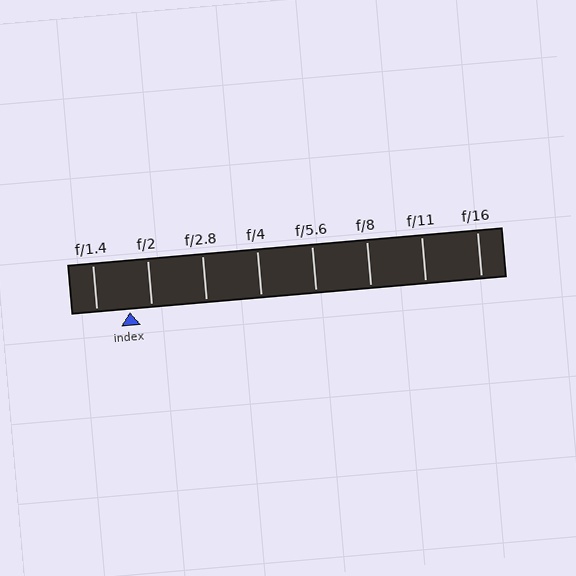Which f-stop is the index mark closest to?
The index mark is closest to f/2.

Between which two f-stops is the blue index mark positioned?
The index mark is between f/1.4 and f/2.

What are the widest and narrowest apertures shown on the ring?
The widest aperture shown is f/1.4 and the narrowest is f/16.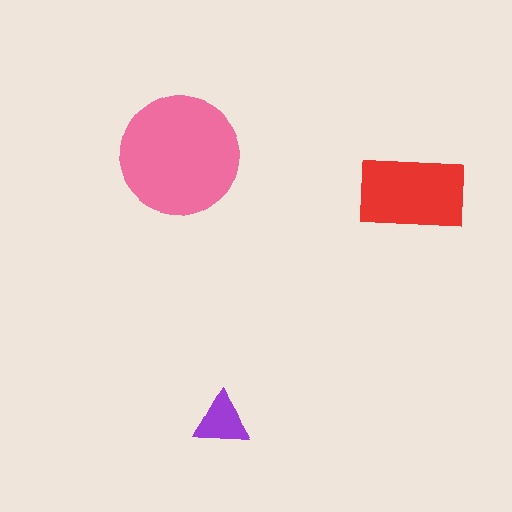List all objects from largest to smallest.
The pink circle, the red rectangle, the purple triangle.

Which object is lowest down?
The purple triangle is bottommost.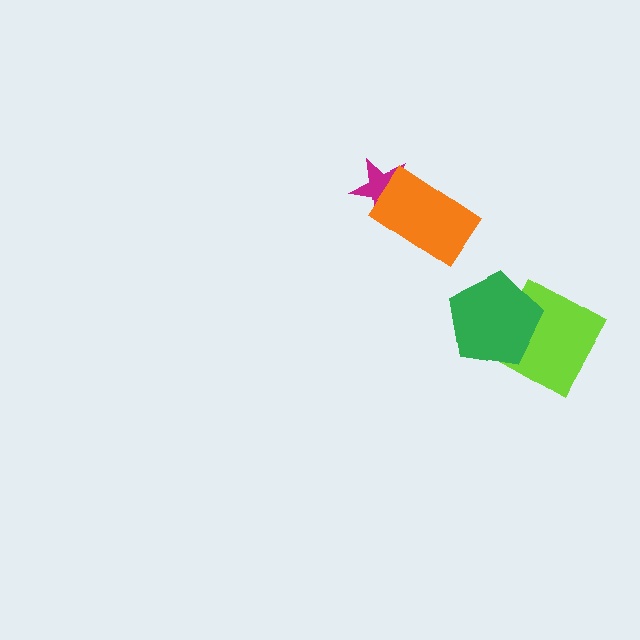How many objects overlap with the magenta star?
1 object overlaps with the magenta star.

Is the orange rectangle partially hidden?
No, no other shape covers it.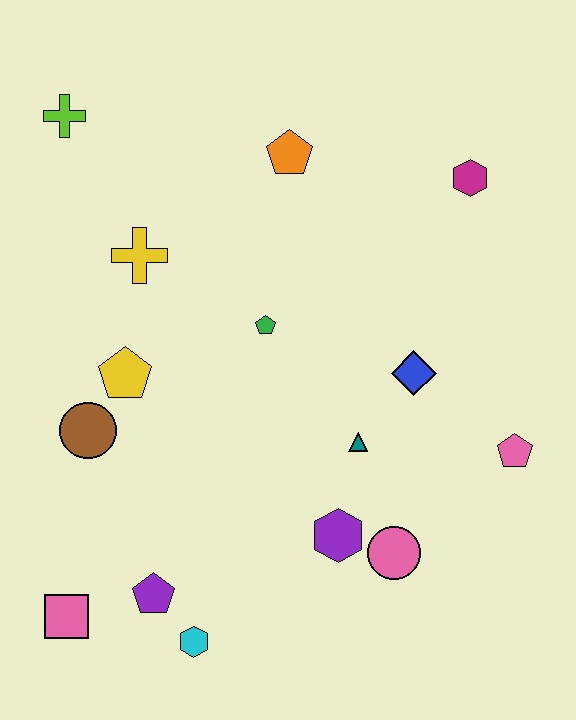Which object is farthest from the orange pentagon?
The pink square is farthest from the orange pentagon.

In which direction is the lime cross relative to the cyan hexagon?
The lime cross is above the cyan hexagon.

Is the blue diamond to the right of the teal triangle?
Yes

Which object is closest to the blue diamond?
The teal triangle is closest to the blue diamond.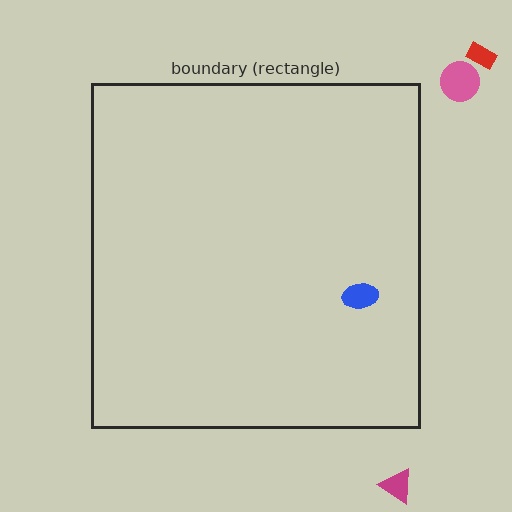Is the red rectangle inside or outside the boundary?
Outside.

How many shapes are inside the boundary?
1 inside, 3 outside.